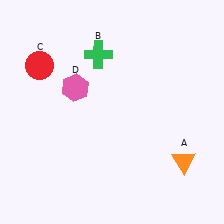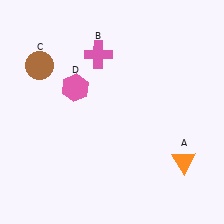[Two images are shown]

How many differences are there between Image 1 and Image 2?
There are 2 differences between the two images.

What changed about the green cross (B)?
In Image 1, B is green. In Image 2, it changed to pink.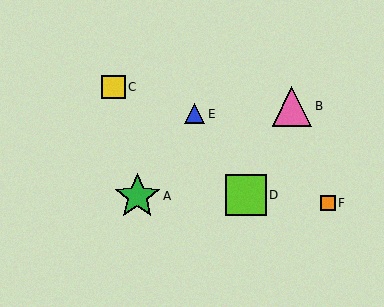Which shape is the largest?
The green star (labeled A) is the largest.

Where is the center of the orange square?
The center of the orange square is at (328, 203).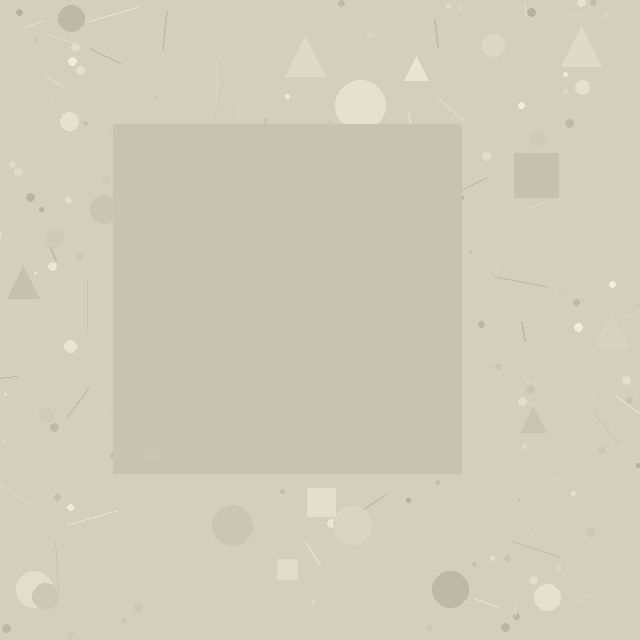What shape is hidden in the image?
A square is hidden in the image.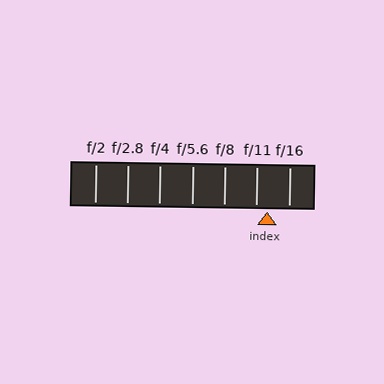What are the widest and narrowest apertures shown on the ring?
The widest aperture shown is f/2 and the narrowest is f/16.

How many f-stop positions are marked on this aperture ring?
There are 7 f-stop positions marked.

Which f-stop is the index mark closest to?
The index mark is closest to f/11.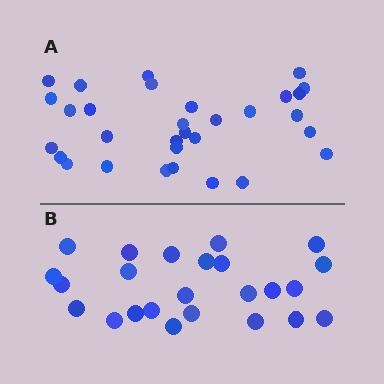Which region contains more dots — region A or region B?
Region A (the top region) has more dots.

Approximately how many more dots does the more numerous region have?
Region A has roughly 8 or so more dots than region B.